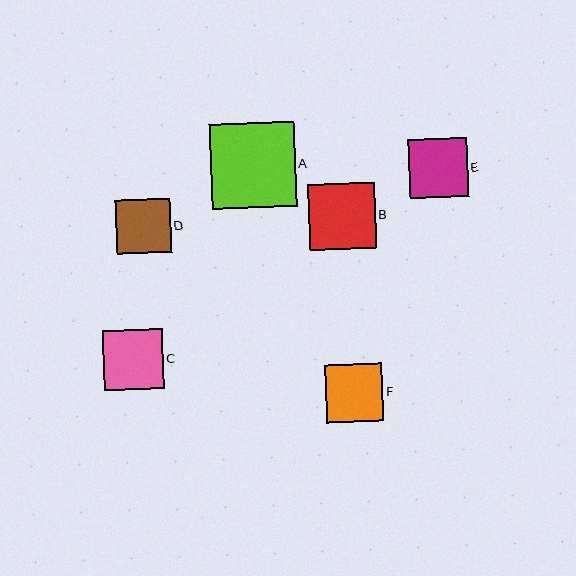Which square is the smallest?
Square D is the smallest with a size of approximately 54 pixels.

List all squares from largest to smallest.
From largest to smallest: A, B, C, E, F, D.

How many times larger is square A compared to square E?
Square A is approximately 1.4 times the size of square E.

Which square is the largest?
Square A is the largest with a size of approximately 85 pixels.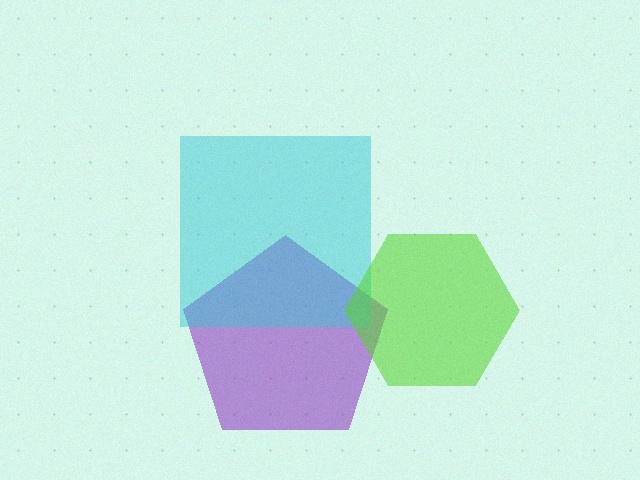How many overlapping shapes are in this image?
There are 3 overlapping shapes in the image.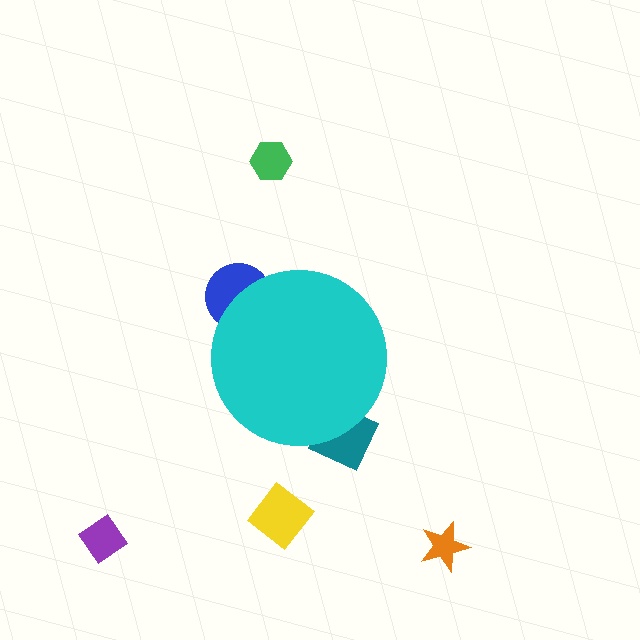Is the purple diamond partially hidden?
No, the purple diamond is fully visible.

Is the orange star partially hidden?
No, the orange star is fully visible.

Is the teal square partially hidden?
Yes, the teal square is partially hidden behind the cyan circle.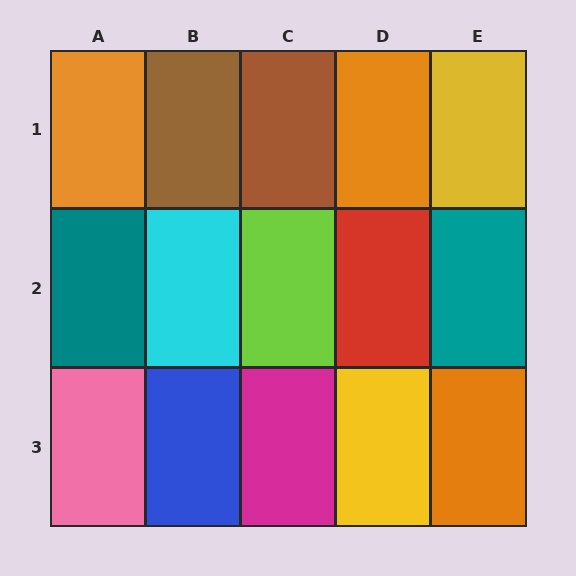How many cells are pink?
1 cell is pink.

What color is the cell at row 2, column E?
Teal.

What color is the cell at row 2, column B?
Cyan.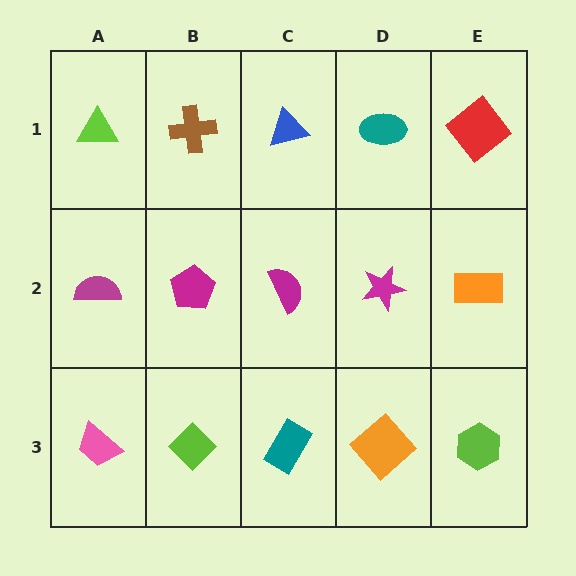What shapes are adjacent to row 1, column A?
A magenta semicircle (row 2, column A), a brown cross (row 1, column B).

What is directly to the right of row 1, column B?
A blue triangle.